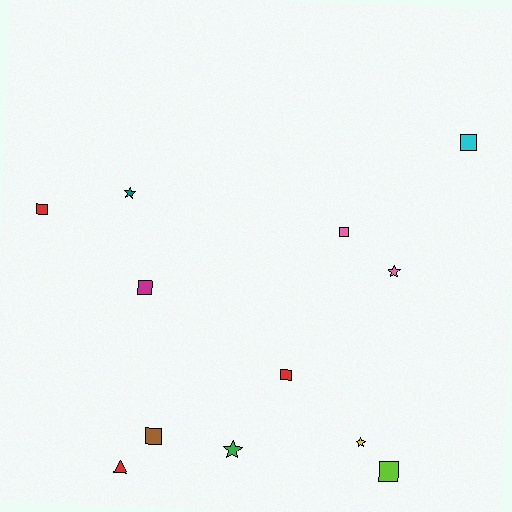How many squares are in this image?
There are 7 squares.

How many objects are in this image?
There are 12 objects.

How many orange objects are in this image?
There are no orange objects.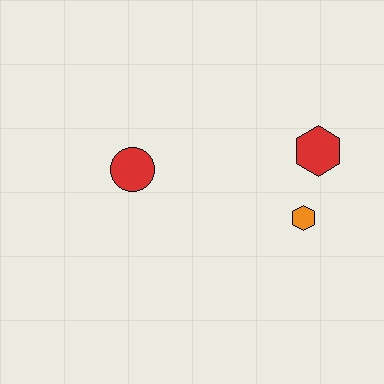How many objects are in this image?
There are 3 objects.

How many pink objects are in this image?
There are no pink objects.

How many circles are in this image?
There is 1 circle.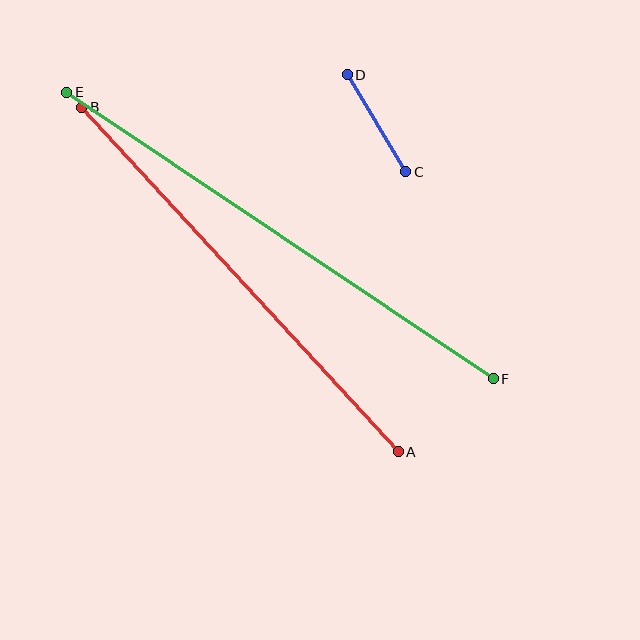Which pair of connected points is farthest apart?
Points E and F are farthest apart.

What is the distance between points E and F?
The distance is approximately 514 pixels.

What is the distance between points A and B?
The distance is approximately 468 pixels.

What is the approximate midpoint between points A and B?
The midpoint is at approximately (240, 280) pixels.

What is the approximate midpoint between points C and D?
The midpoint is at approximately (376, 123) pixels.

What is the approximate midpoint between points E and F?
The midpoint is at approximately (280, 236) pixels.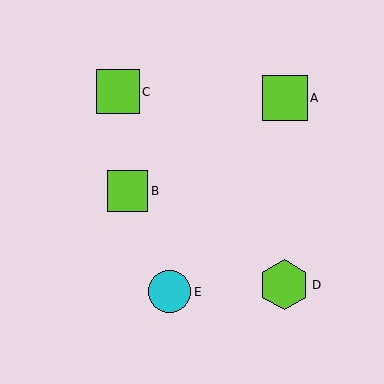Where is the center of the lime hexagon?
The center of the lime hexagon is at (284, 285).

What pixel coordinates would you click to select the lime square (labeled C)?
Click at (118, 92) to select the lime square C.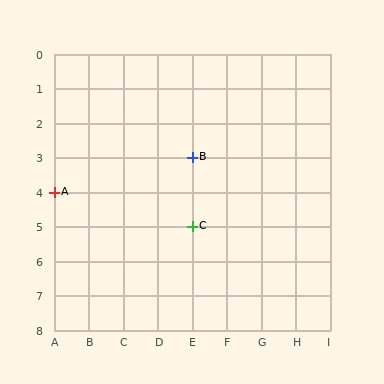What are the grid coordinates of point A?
Point A is at grid coordinates (A, 4).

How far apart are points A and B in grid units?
Points A and B are 4 columns and 1 row apart (about 4.1 grid units diagonally).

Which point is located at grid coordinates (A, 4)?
Point A is at (A, 4).